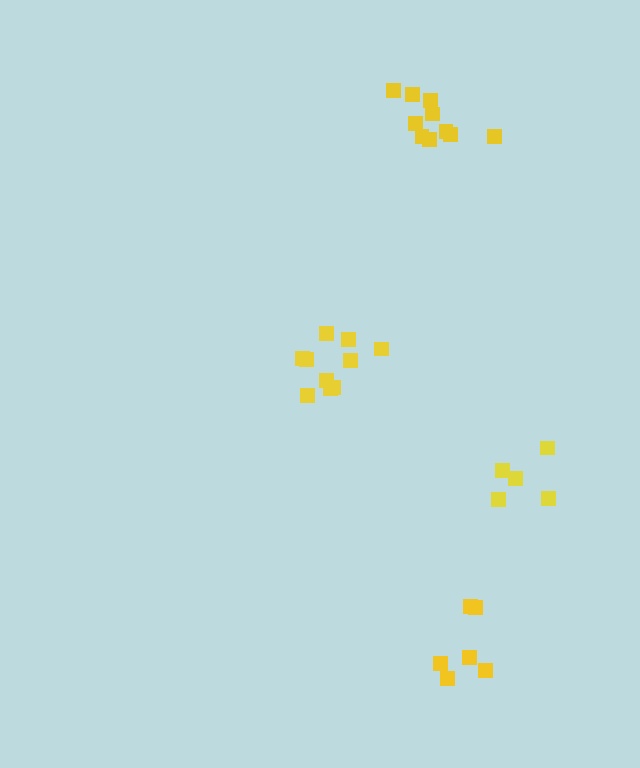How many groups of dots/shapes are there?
There are 4 groups.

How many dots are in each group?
Group 1: 6 dots, Group 2: 5 dots, Group 3: 10 dots, Group 4: 10 dots (31 total).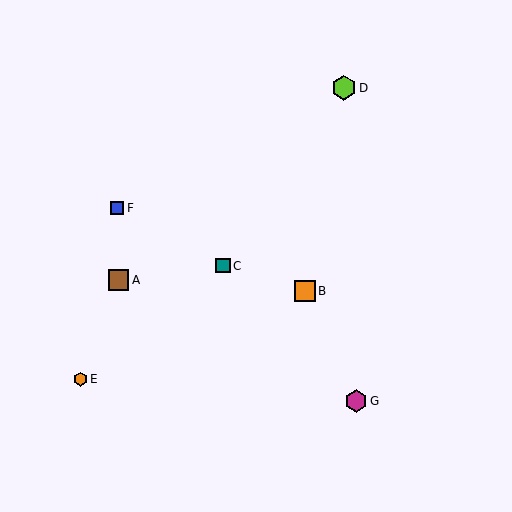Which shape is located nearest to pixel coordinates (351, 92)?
The lime hexagon (labeled D) at (344, 88) is nearest to that location.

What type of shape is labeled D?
Shape D is a lime hexagon.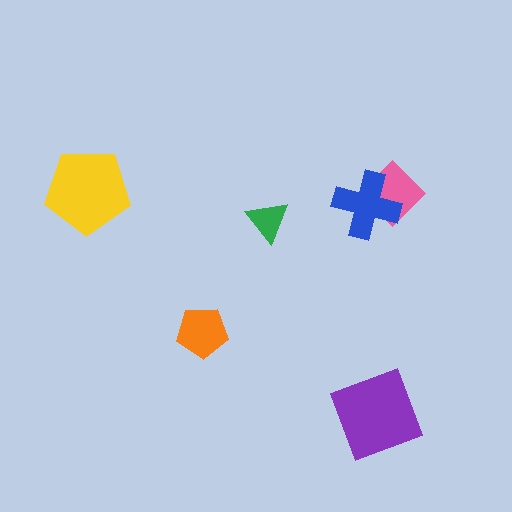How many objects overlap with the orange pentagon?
0 objects overlap with the orange pentagon.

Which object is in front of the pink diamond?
The blue cross is in front of the pink diamond.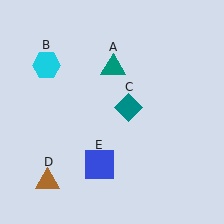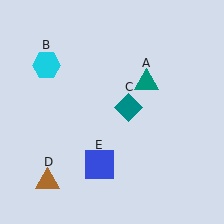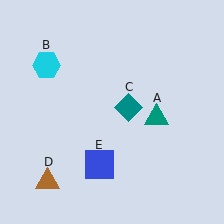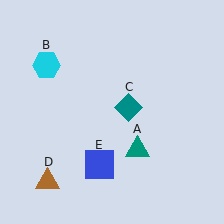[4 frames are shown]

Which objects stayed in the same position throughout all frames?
Cyan hexagon (object B) and teal diamond (object C) and brown triangle (object D) and blue square (object E) remained stationary.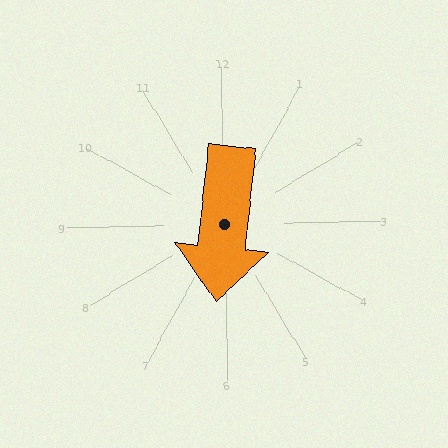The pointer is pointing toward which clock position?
Roughly 6 o'clock.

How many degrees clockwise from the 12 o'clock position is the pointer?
Approximately 187 degrees.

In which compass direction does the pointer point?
South.